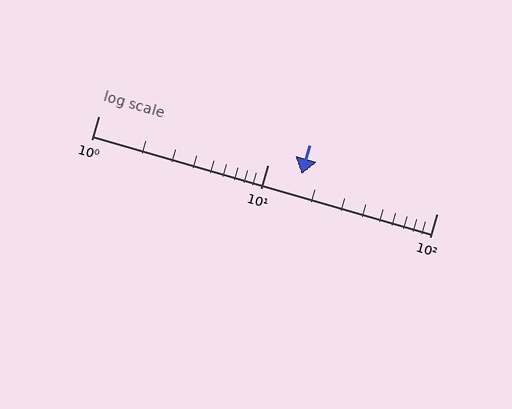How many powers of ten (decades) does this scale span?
The scale spans 2 decades, from 1 to 100.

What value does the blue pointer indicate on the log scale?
The pointer indicates approximately 16.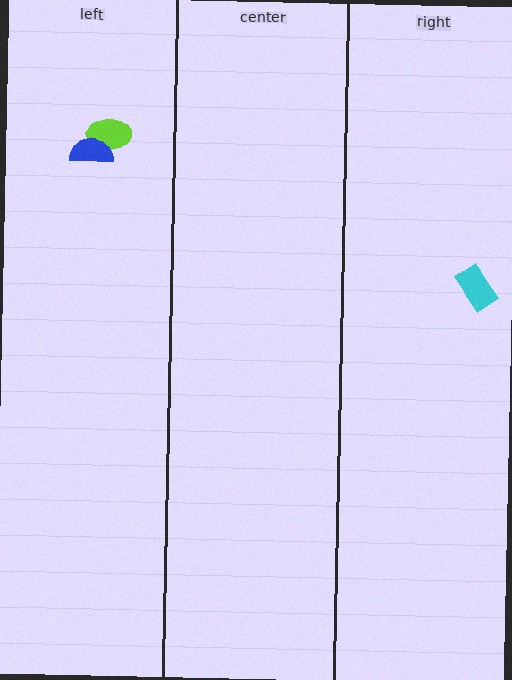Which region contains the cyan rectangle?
The right region.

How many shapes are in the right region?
1.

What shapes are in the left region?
The lime ellipse, the blue semicircle.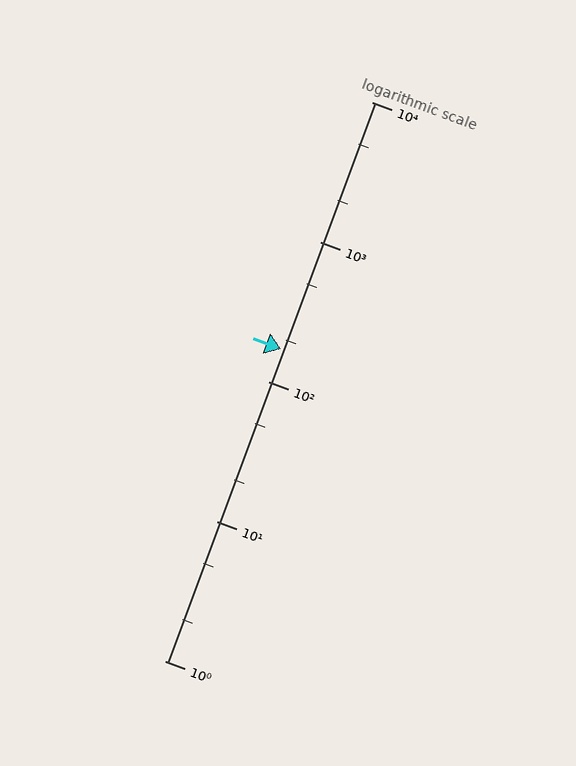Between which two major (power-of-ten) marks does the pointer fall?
The pointer is between 100 and 1000.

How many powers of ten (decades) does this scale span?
The scale spans 4 decades, from 1 to 10000.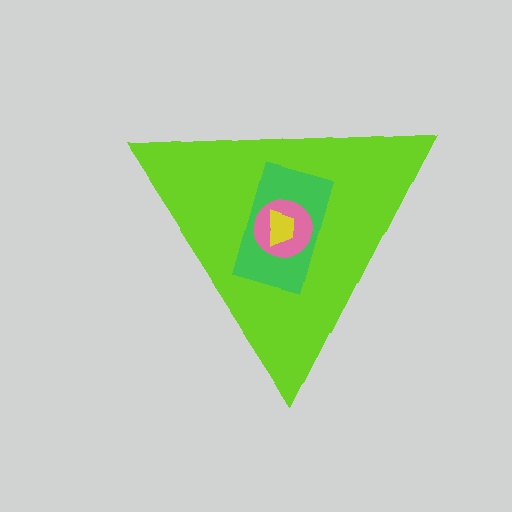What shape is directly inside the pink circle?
The yellow trapezoid.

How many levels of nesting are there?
4.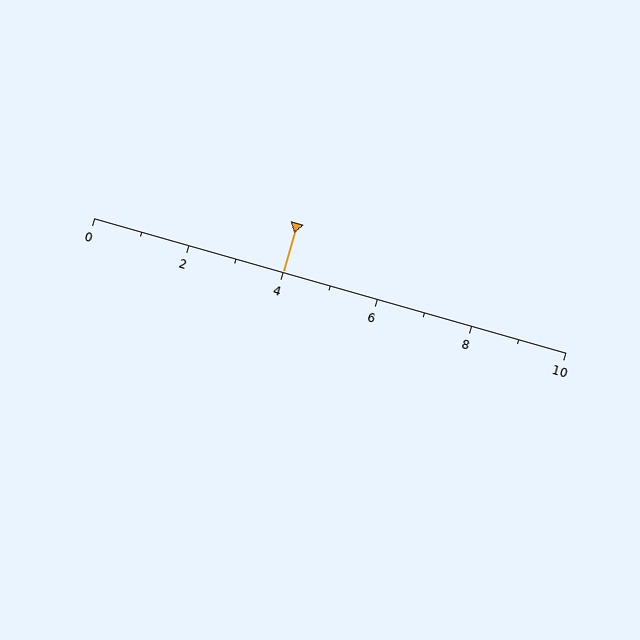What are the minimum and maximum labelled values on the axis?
The axis runs from 0 to 10.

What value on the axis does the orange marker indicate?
The marker indicates approximately 4.